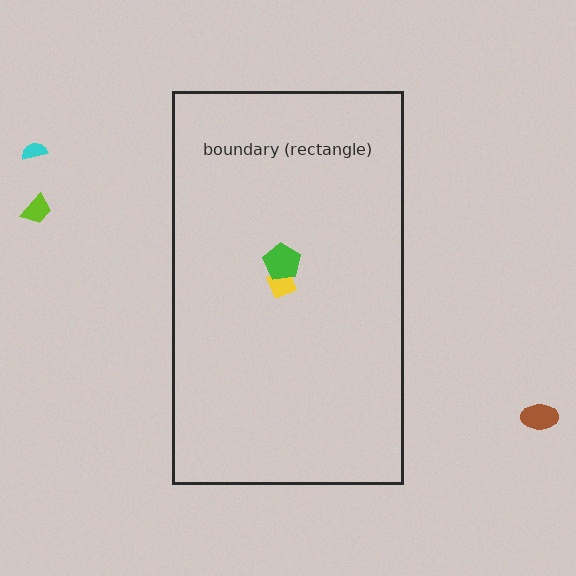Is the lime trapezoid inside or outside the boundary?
Outside.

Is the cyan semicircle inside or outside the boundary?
Outside.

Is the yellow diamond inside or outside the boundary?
Inside.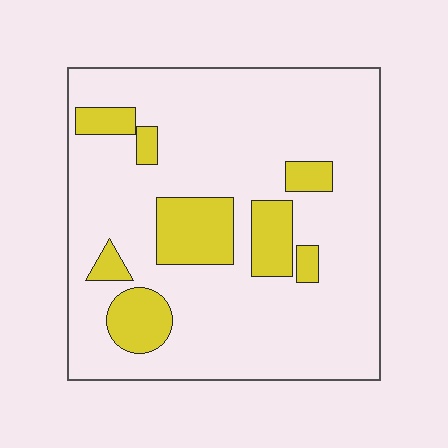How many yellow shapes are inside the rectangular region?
8.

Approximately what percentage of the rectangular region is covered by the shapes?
Approximately 20%.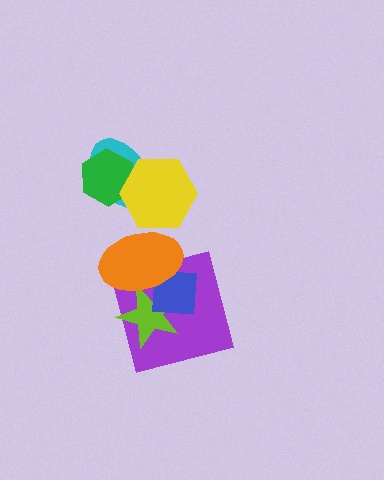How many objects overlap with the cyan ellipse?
2 objects overlap with the cyan ellipse.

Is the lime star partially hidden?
Yes, it is partially covered by another shape.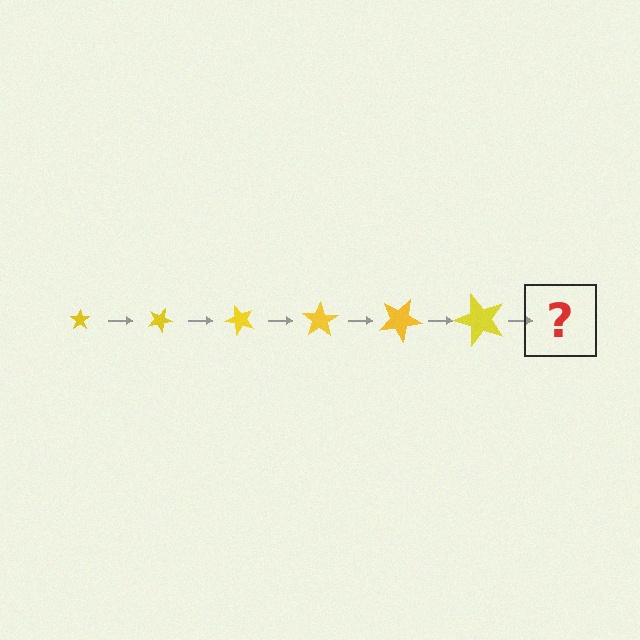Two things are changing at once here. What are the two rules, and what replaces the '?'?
The two rules are that the star grows larger each step and it rotates 25 degrees each step. The '?' should be a star, larger than the previous one and rotated 150 degrees from the start.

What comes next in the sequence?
The next element should be a star, larger than the previous one and rotated 150 degrees from the start.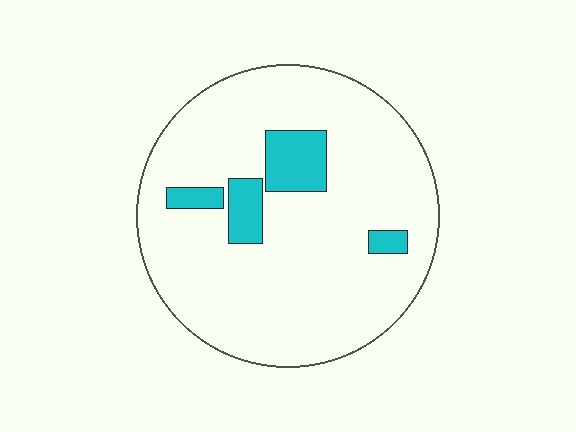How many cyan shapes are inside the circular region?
4.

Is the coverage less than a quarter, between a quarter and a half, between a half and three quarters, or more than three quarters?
Less than a quarter.